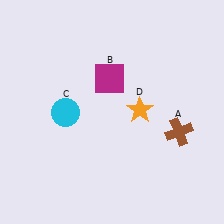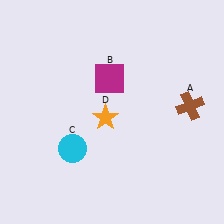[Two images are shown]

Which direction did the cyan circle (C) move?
The cyan circle (C) moved down.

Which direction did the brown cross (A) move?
The brown cross (A) moved up.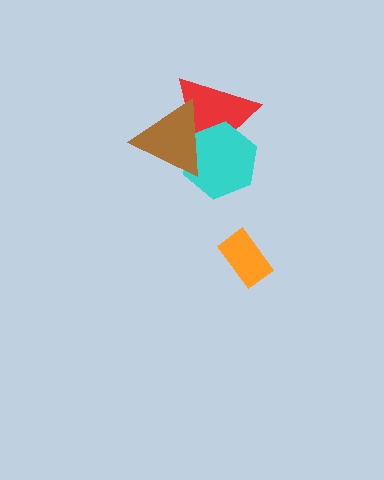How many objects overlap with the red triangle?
2 objects overlap with the red triangle.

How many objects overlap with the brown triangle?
2 objects overlap with the brown triangle.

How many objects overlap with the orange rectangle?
0 objects overlap with the orange rectangle.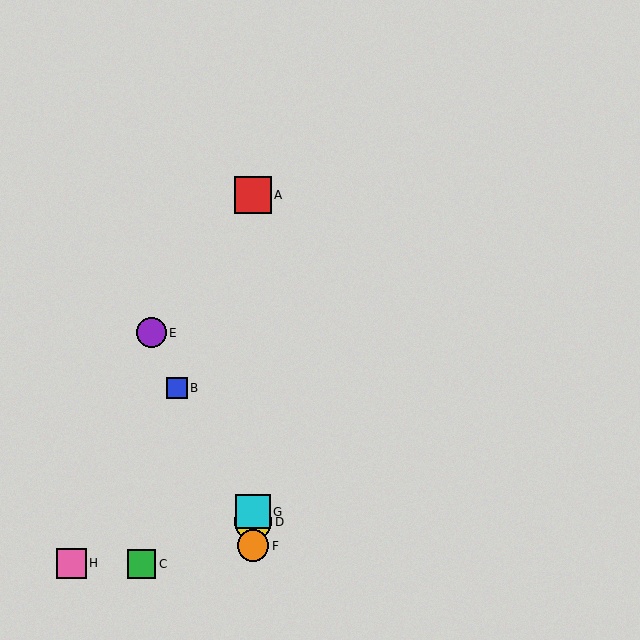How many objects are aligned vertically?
4 objects (A, D, F, G) are aligned vertically.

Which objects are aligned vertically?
Objects A, D, F, G are aligned vertically.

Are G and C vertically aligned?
No, G is at x≈253 and C is at x≈141.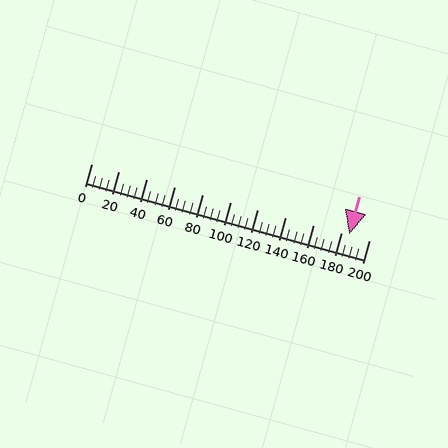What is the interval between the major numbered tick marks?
The major tick marks are spaced 20 units apart.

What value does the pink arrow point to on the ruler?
The pink arrow points to approximately 186.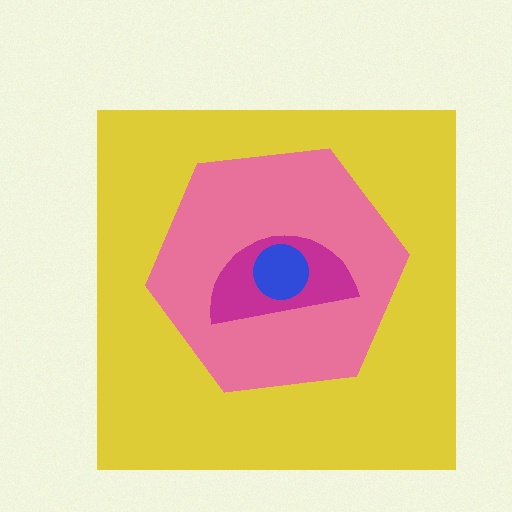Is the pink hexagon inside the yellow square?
Yes.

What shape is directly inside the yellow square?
The pink hexagon.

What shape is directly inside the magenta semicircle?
The blue circle.